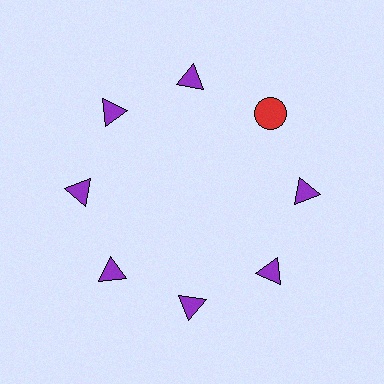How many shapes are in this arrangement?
There are 8 shapes arranged in a ring pattern.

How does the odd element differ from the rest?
It differs in both color (red instead of purple) and shape (circle instead of triangle).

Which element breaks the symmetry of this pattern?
The red circle at roughly the 2 o'clock position breaks the symmetry. All other shapes are purple triangles.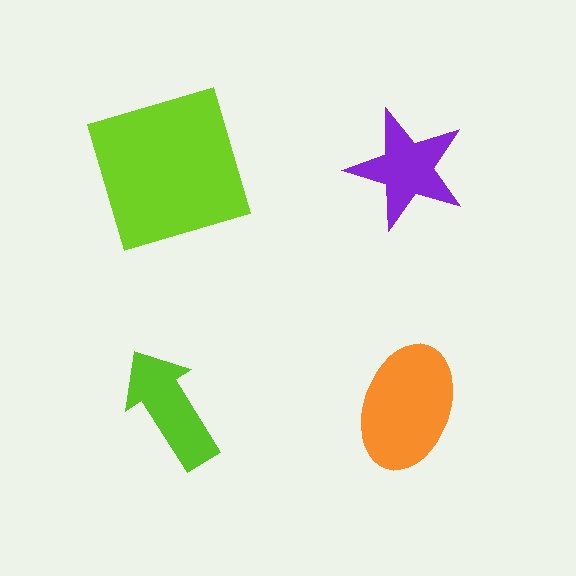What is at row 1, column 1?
A lime square.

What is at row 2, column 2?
An orange ellipse.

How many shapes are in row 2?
2 shapes.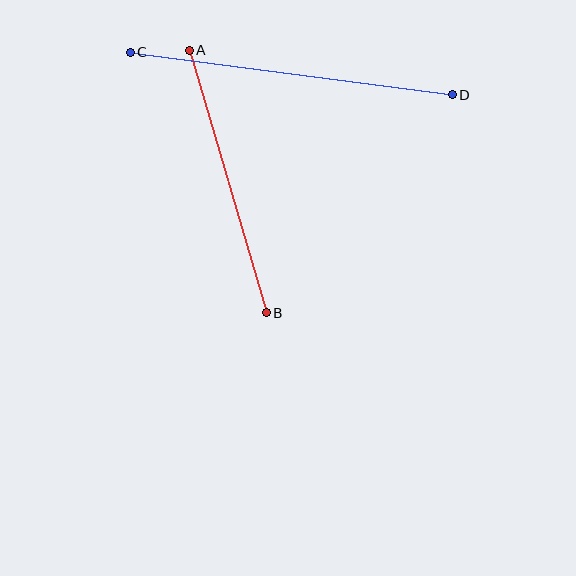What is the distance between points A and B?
The distance is approximately 273 pixels.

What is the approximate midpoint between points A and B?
The midpoint is at approximately (228, 182) pixels.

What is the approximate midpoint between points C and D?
The midpoint is at approximately (291, 74) pixels.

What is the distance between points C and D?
The distance is approximately 325 pixels.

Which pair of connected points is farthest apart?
Points C and D are farthest apart.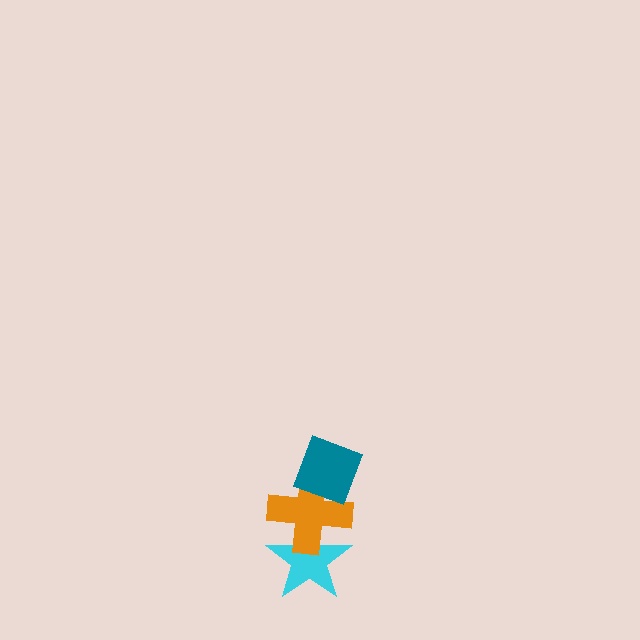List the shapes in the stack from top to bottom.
From top to bottom: the teal diamond, the orange cross, the cyan star.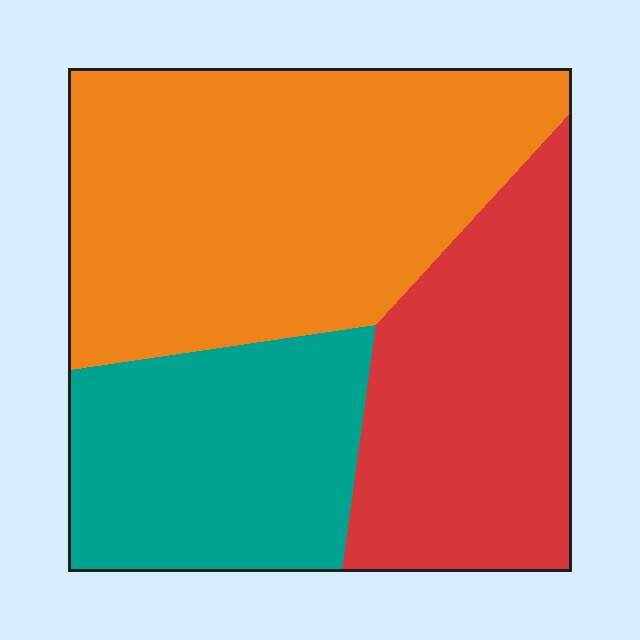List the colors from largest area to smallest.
From largest to smallest: orange, red, teal.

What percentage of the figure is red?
Red takes up about one quarter (1/4) of the figure.